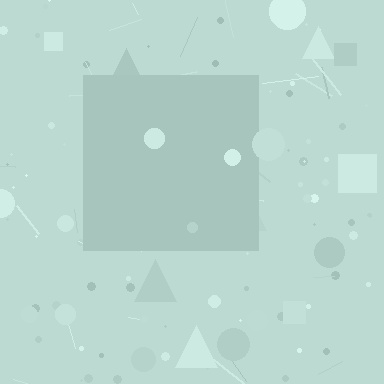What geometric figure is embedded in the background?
A square is embedded in the background.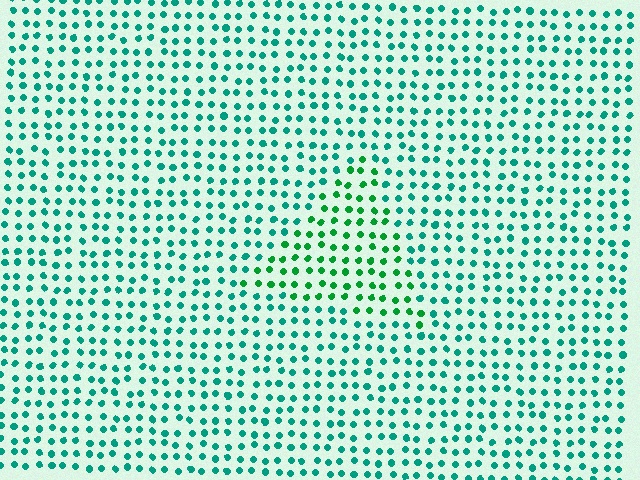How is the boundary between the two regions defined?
The boundary is defined purely by a slight shift in hue (about 32 degrees). Spacing, size, and orientation are identical on both sides.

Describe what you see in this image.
The image is filled with small teal elements in a uniform arrangement. A triangle-shaped region is visible where the elements are tinted to a slightly different hue, forming a subtle color boundary.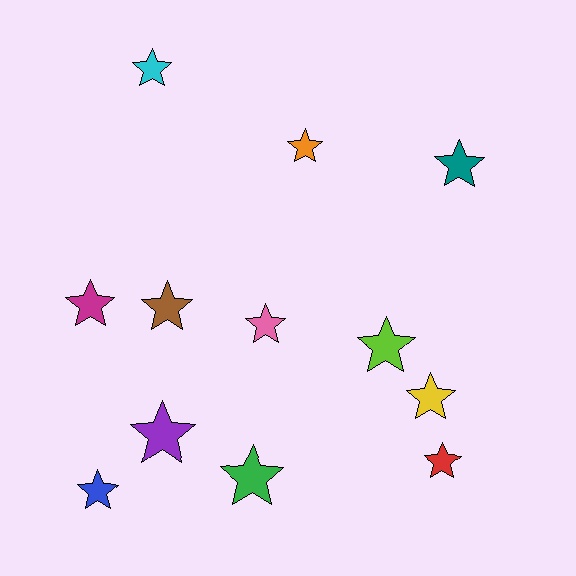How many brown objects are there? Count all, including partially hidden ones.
There is 1 brown object.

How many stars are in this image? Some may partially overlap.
There are 12 stars.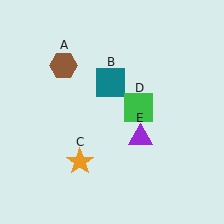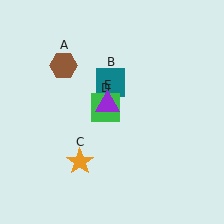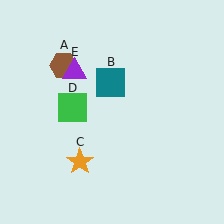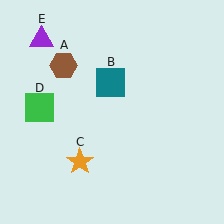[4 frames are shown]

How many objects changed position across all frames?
2 objects changed position: green square (object D), purple triangle (object E).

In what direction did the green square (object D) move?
The green square (object D) moved left.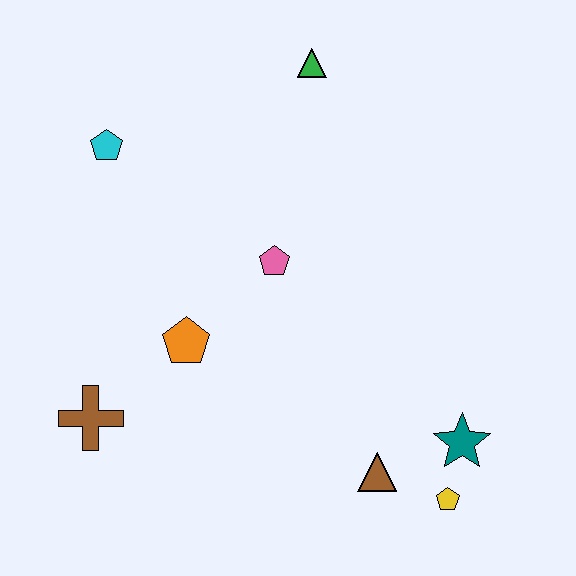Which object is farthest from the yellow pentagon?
The cyan pentagon is farthest from the yellow pentagon.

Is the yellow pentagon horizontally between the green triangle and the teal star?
Yes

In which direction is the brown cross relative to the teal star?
The brown cross is to the left of the teal star.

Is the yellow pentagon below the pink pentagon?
Yes